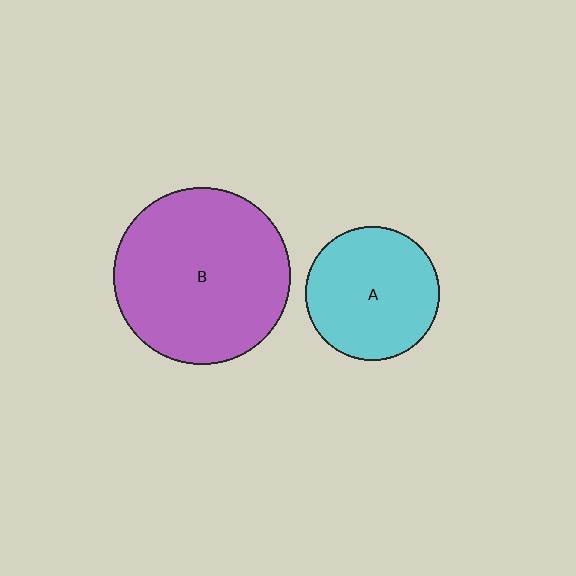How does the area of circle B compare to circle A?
Approximately 1.7 times.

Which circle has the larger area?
Circle B (purple).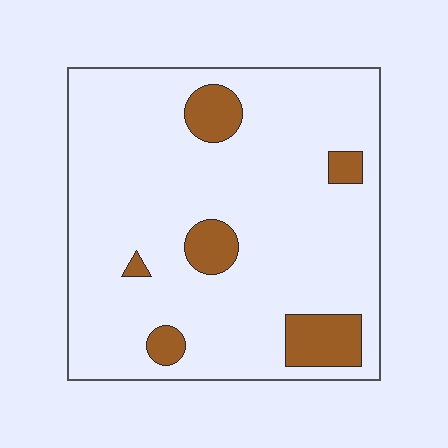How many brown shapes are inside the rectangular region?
6.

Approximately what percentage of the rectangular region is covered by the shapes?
Approximately 10%.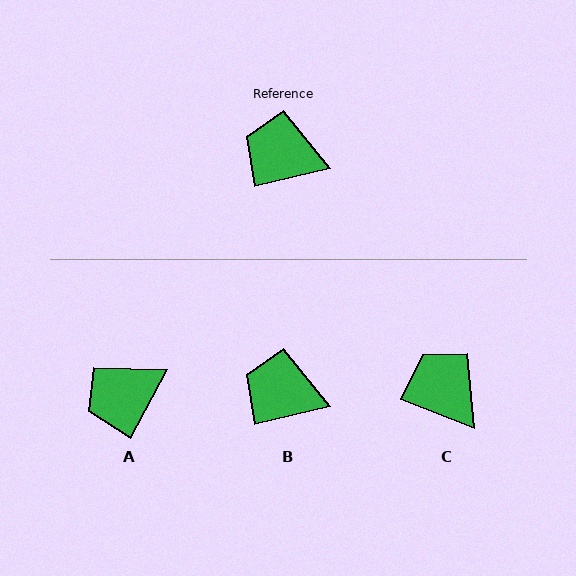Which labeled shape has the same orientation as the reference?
B.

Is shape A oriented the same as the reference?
No, it is off by about 49 degrees.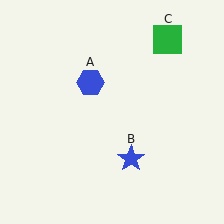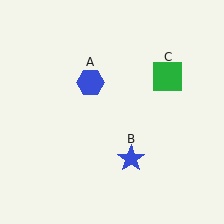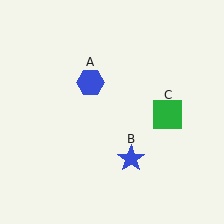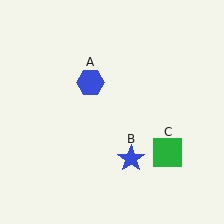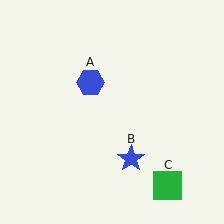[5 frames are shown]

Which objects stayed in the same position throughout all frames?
Blue hexagon (object A) and blue star (object B) remained stationary.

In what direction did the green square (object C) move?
The green square (object C) moved down.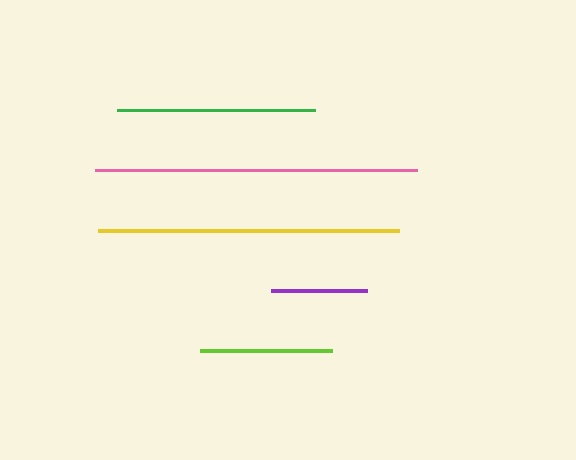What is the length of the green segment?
The green segment is approximately 198 pixels long.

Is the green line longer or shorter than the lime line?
The green line is longer than the lime line.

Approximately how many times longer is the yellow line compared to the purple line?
The yellow line is approximately 3.1 times the length of the purple line.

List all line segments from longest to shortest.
From longest to shortest: pink, yellow, green, lime, purple.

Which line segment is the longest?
The pink line is the longest at approximately 321 pixels.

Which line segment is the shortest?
The purple line is the shortest at approximately 96 pixels.